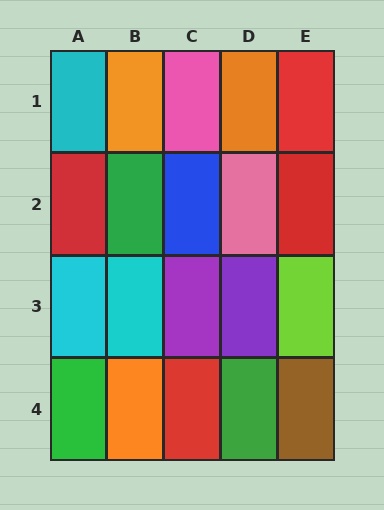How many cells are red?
4 cells are red.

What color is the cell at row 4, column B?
Orange.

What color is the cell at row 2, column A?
Red.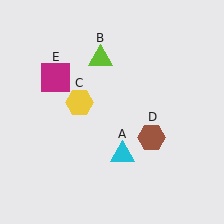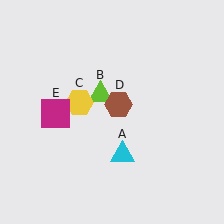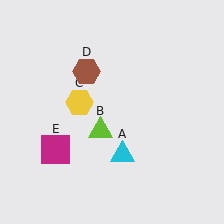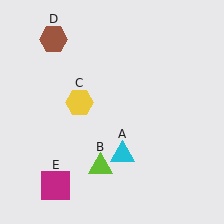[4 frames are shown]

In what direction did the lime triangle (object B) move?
The lime triangle (object B) moved down.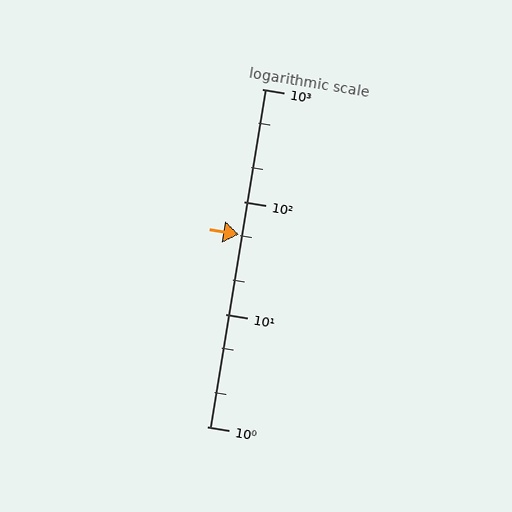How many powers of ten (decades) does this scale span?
The scale spans 3 decades, from 1 to 1000.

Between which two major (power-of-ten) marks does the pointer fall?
The pointer is between 10 and 100.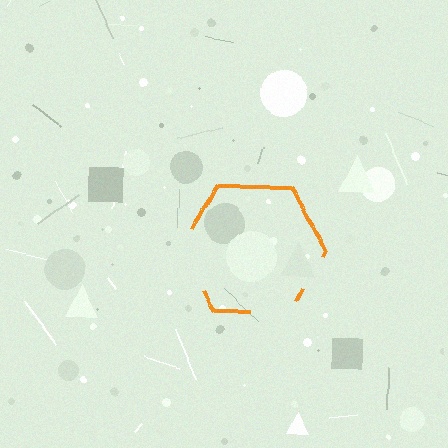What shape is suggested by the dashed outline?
The dashed outline suggests a hexagon.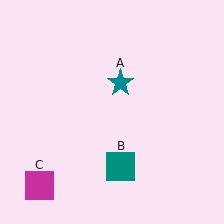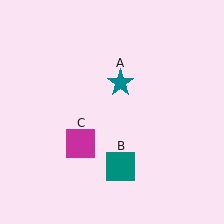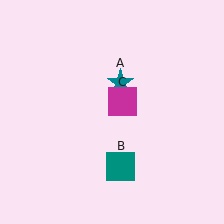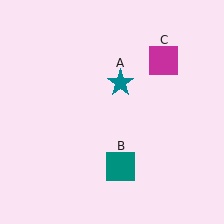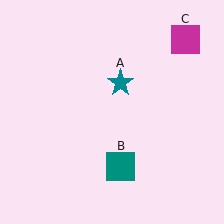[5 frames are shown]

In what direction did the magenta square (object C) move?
The magenta square (object C) moved up and to the right.